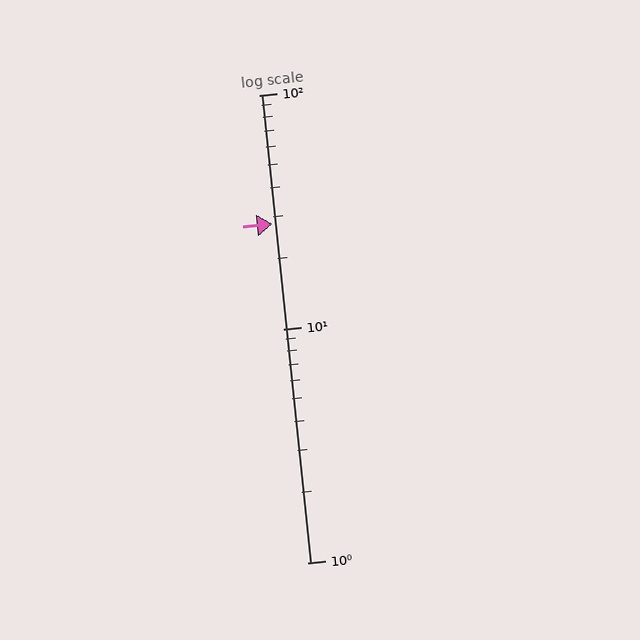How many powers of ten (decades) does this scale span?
The scale spans 2 decades, from 1 to 100.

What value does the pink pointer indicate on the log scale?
The pointer indicates approximately 28.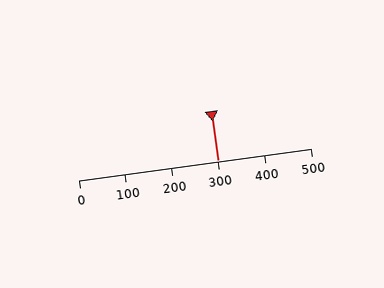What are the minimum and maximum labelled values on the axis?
The axis runs from 0 to 500.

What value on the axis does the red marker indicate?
The marker indicates approximately 300.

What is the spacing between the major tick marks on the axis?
The major ticks are spaced 100 apart.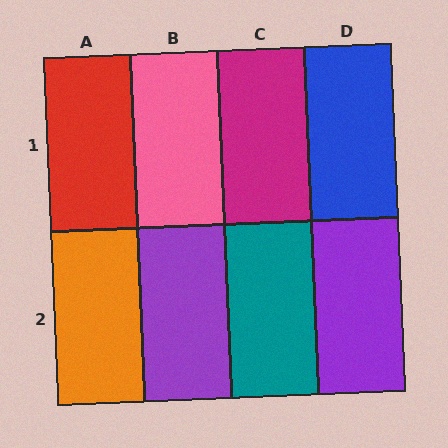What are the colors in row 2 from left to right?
Orange, purple, teal, purple.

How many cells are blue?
1 cell is blue.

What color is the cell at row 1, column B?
Pink.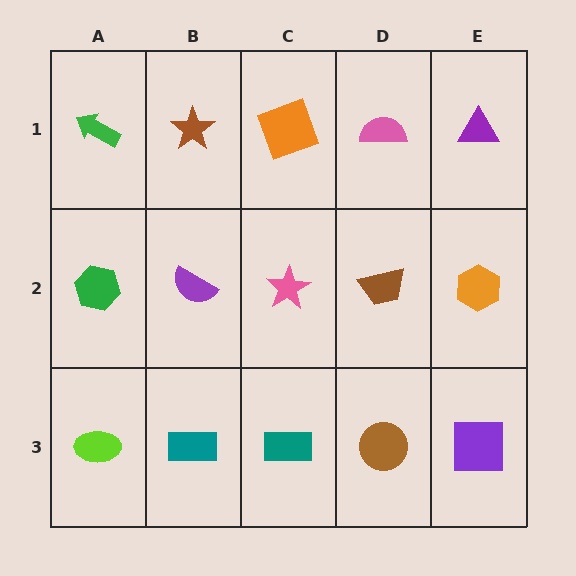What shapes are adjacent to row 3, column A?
A green hexagon (row 2, column A), a teal rectangle (row 3, column B).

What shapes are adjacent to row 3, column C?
A pink star (row 2, column C), a teal rectangle (row 3, column B), a brown circle (row 3, column D).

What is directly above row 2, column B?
A brown star.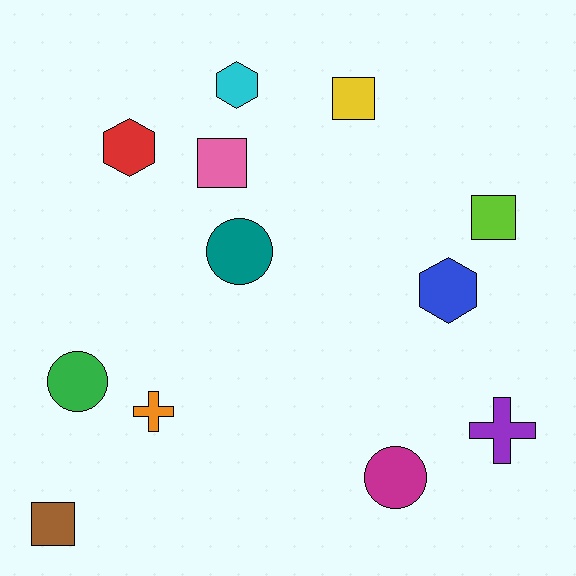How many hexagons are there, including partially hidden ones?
There are 3 hexagons.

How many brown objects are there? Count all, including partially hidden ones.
There is 1 brown object.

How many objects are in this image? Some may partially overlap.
There are 12 objects.